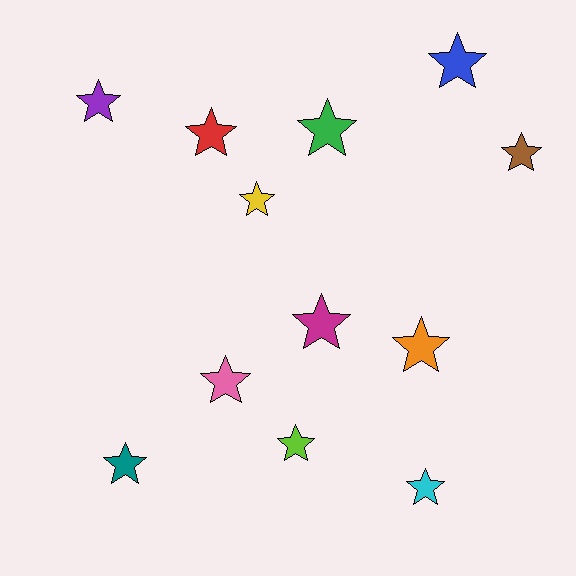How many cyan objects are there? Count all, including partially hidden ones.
There is 1 cyan object.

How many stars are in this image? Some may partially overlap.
There are 12 stars.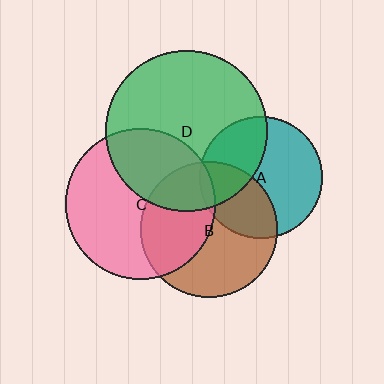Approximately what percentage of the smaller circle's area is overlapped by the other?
Approximately 35%.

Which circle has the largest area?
Circle D (green).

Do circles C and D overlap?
Yes.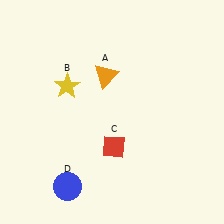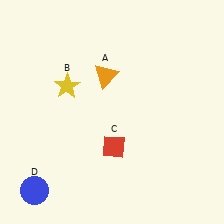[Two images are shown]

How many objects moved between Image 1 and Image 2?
1 object moved between the two images.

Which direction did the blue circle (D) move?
The blue circle (D) moved left.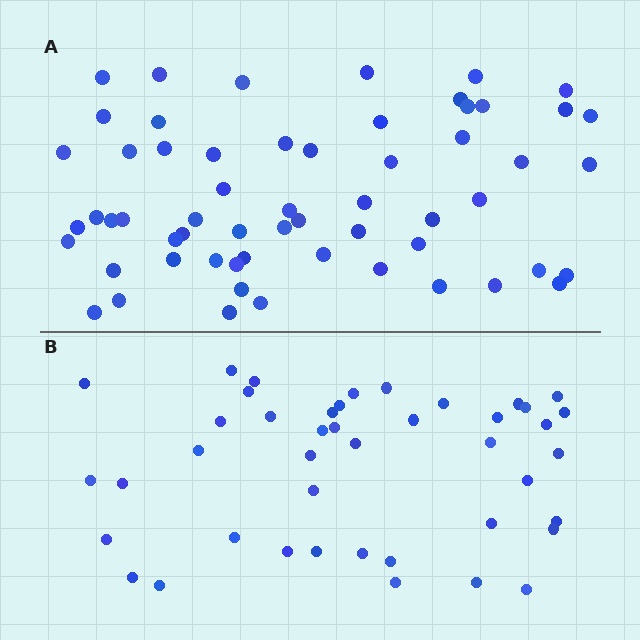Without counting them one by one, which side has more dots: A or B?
Region A (the top region) has more dots.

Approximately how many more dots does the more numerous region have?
Region A has approximately 15 more dots than region B.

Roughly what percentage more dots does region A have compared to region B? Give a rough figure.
About 35% more.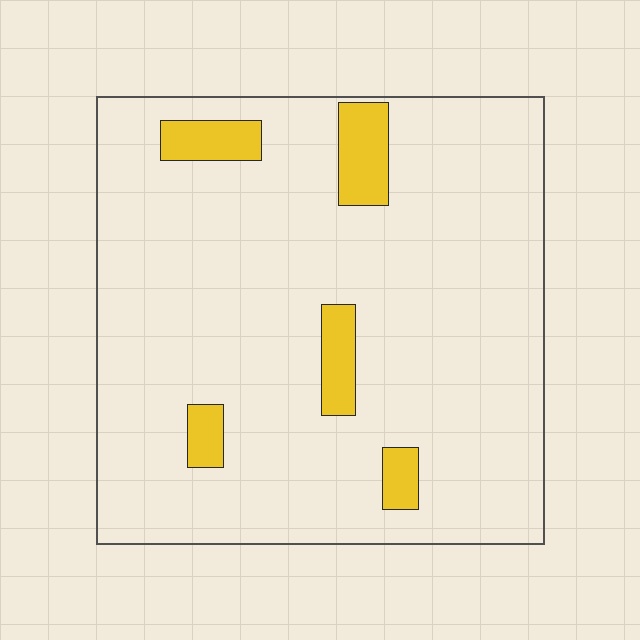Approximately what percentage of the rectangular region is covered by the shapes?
Approximately 10%.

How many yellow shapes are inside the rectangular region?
5.